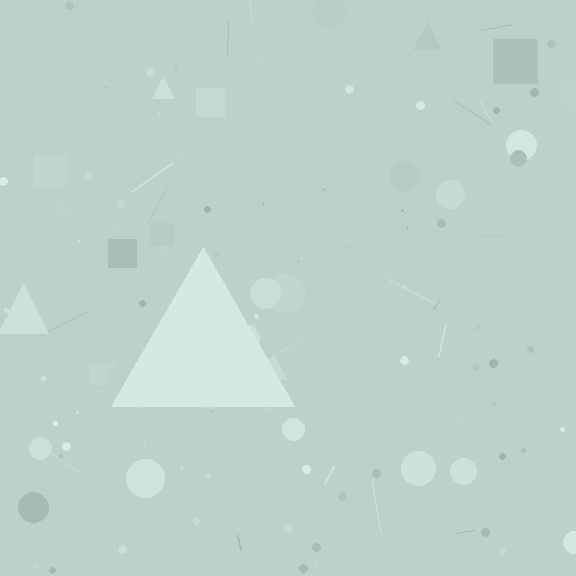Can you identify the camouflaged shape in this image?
The camouflaged shape is a triangle.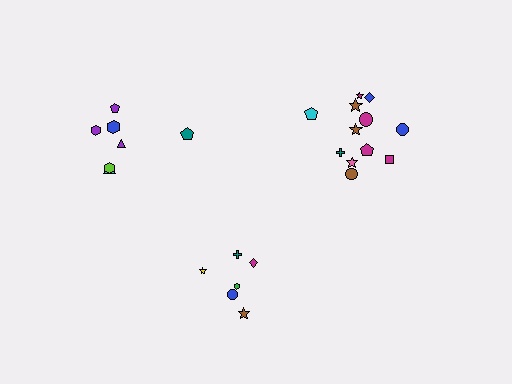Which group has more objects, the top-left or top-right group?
The top-right group.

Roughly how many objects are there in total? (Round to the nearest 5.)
Roughly 25 objects in total.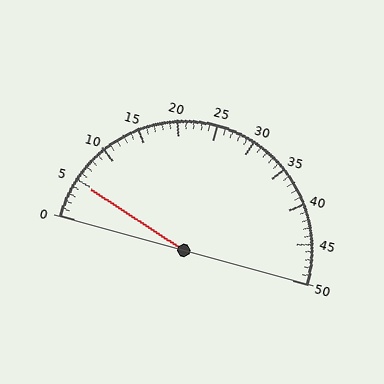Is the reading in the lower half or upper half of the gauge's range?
The reading is in the lower half of the range (0 to 50).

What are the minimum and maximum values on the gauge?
The gauge ranges from 0 to 50.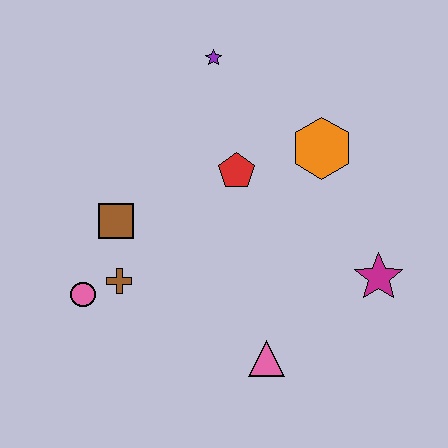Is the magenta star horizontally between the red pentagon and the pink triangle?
No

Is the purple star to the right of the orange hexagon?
No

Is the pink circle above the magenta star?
No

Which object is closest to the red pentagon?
The orange hexagon is closest to the red pentagon.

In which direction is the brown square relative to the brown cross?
The brown square is above the brown cross.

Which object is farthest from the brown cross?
The magenta star is farthest from the brown cross.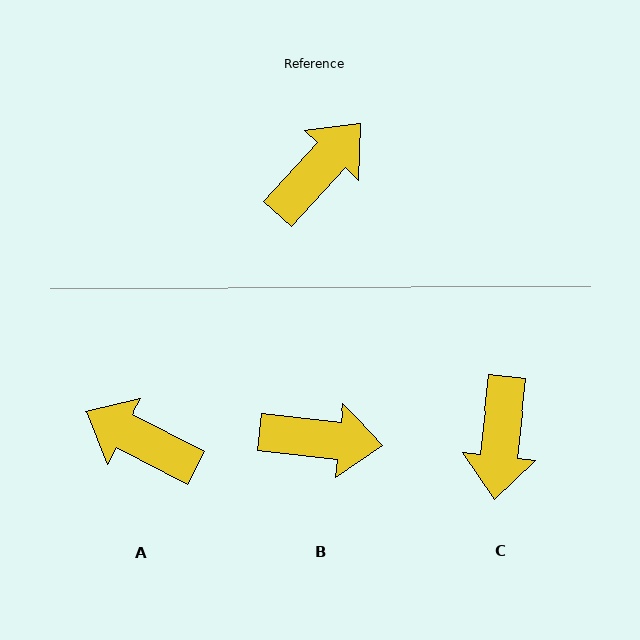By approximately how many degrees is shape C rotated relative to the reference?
Approximately 144 degrees clockwise.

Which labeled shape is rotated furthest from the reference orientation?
C, about 144 degrees away.